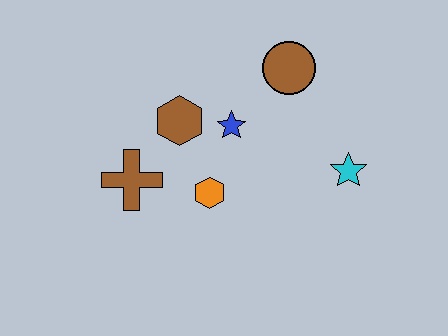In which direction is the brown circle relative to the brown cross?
The brown circle is to the right of the brown cross.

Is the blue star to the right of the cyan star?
No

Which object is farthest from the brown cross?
The cyan star is farthest from the brown cross.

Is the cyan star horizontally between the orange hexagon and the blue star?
No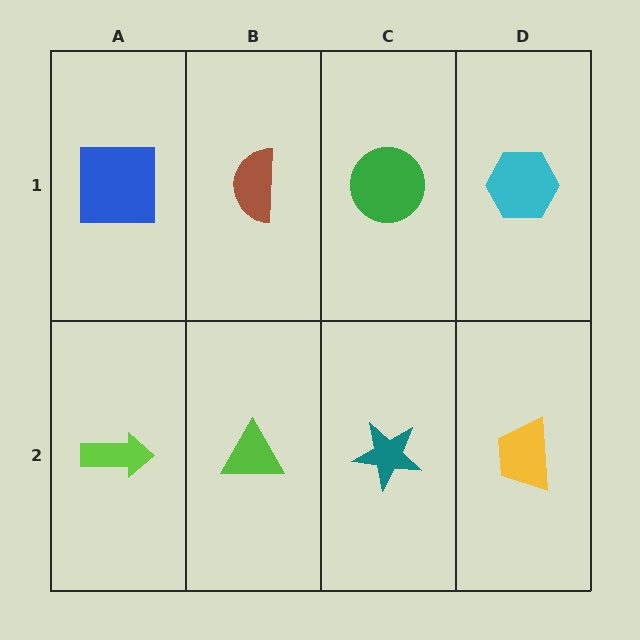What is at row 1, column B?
A brown semicircle.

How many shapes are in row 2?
4 shapes.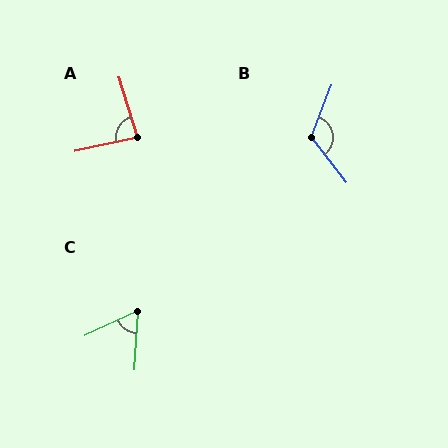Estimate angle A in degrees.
Approximately 85 degrees.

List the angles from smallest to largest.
C (62°), A (85°), B (121°).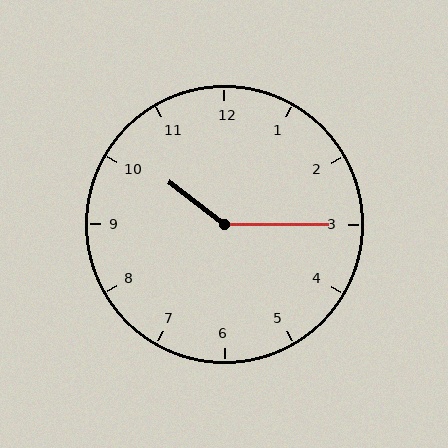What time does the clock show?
10:15.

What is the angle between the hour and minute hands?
Approximately 142 degrees.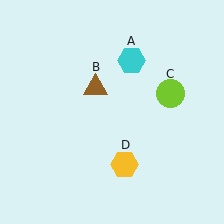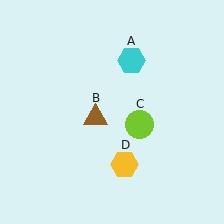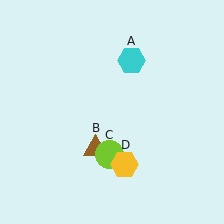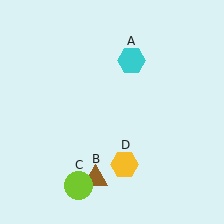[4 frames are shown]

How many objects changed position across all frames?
2 objects changed position: brown triangle (object B), lime circle (object C).